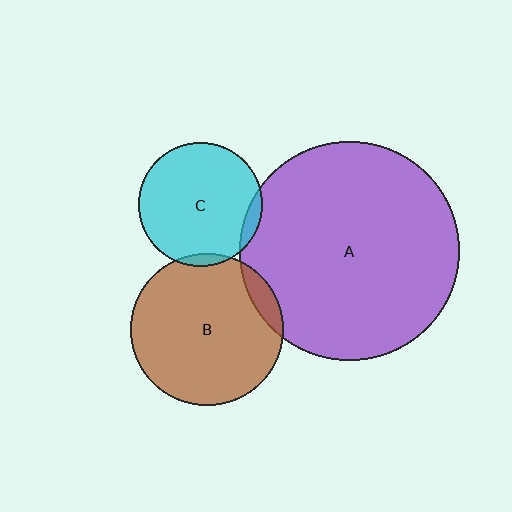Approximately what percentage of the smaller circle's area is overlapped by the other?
Approximately 10%.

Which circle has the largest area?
Circle A (purple).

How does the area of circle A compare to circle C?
Approximately 3.1 times.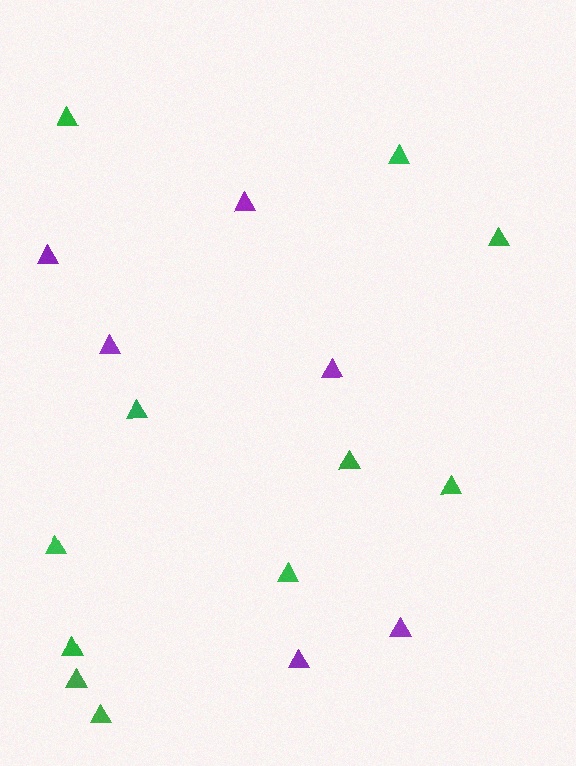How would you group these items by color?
There are 2 groups: one group of green triangles (11) and one group of purple triangles (6).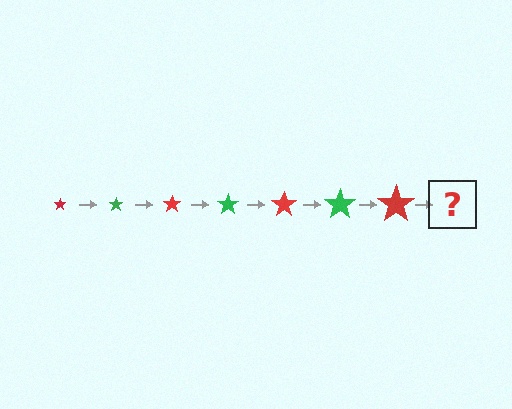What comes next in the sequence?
The next element should be a green star, larger than the previous one.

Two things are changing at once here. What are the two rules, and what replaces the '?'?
The two rules are that the star grows larger each step and the color cycles through red and green. The '?' should be a green star, larger than the previous one.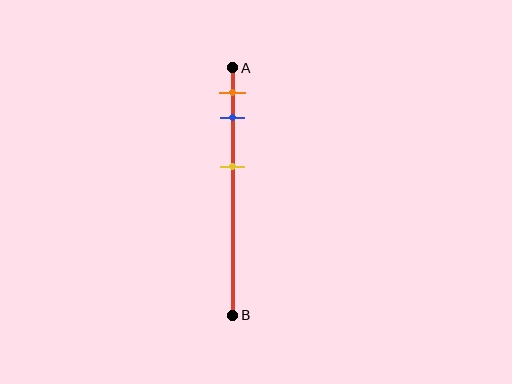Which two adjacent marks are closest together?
The orange and blue marks are the closest adjacent pair.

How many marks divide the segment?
There are 3 marks dividing the segment.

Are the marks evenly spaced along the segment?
No, the marks are not evenly spaced.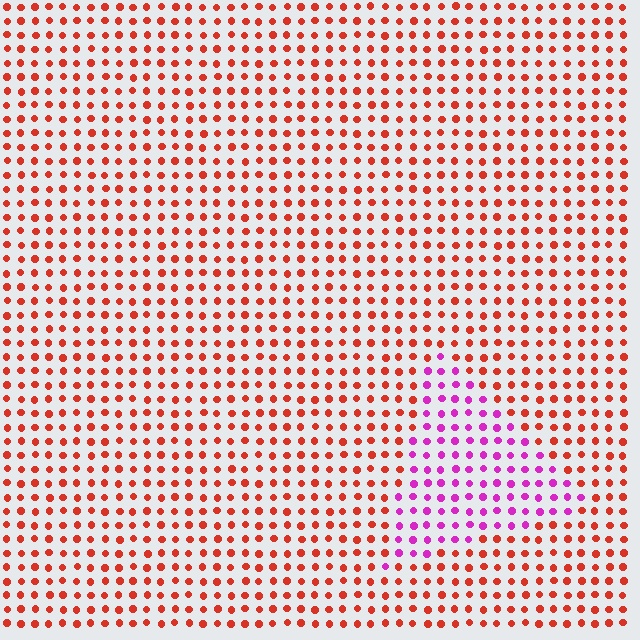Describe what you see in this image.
The image is filled with small red elements in a uniform arrangement. A triangle-shaped region is visible where the elements are tinted to a slightly different hue, forming a subtle color boundary.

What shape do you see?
I see a triangle.